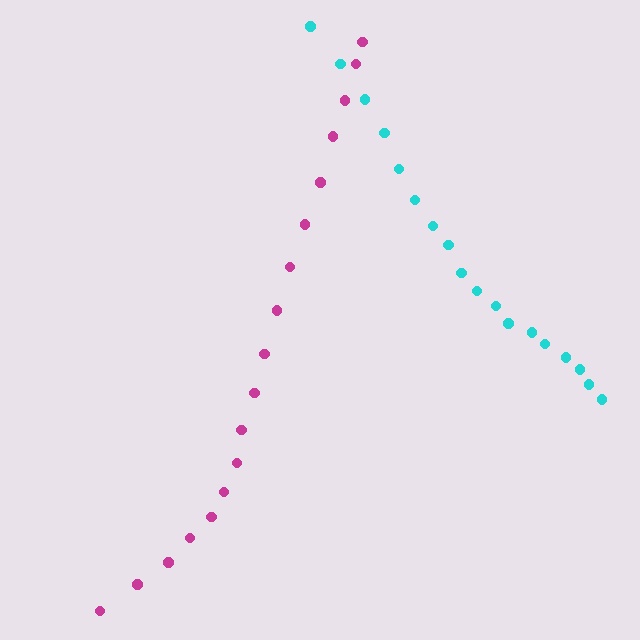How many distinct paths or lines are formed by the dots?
There are 2 distinct paths.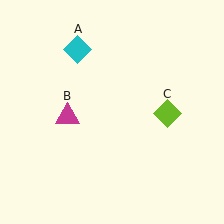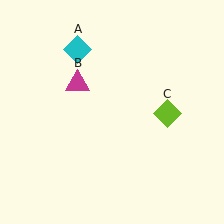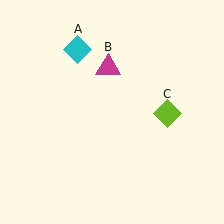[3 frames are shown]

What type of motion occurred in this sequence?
The magenta triangle (object B) rotated clockwise around the center of the scene.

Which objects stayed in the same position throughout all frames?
Cyan diamond (object A) and lime diamond (object C) remained stationary.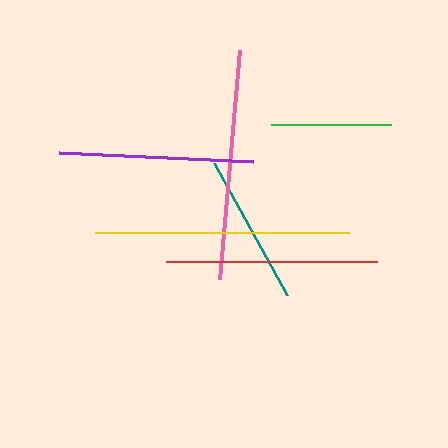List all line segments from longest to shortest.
From longest to shortest: yellow, pink, red, purple, teal, green.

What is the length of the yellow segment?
The yellow segment is approximately 254 pixels long.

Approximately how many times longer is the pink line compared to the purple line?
The pink line is approximately 1.2 times the length of the purple line.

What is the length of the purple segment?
The purple segment is approximately 194 pixels long.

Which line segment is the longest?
The yellow line is the longest at approximately 254 pixels.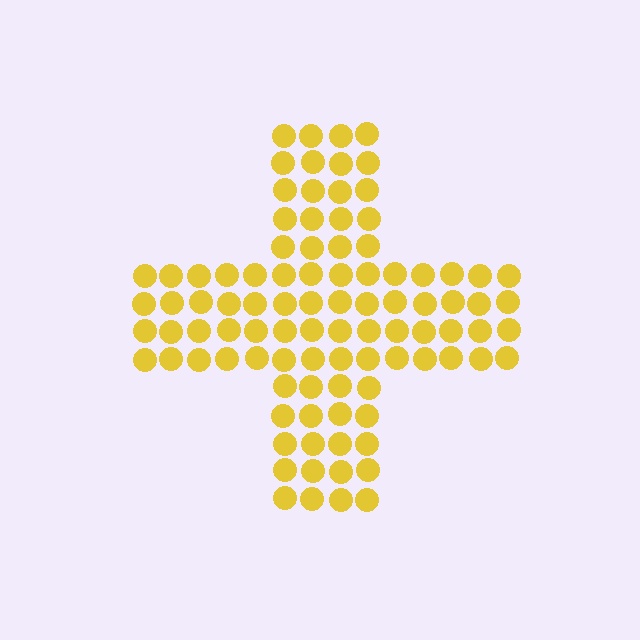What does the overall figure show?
The overall figure shows a cross.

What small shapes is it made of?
It is made of small circles.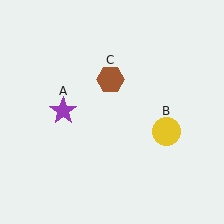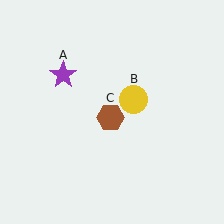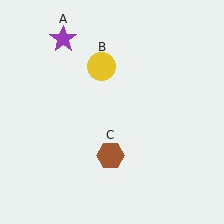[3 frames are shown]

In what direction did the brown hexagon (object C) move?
The brown hexagon (object C) moved down.